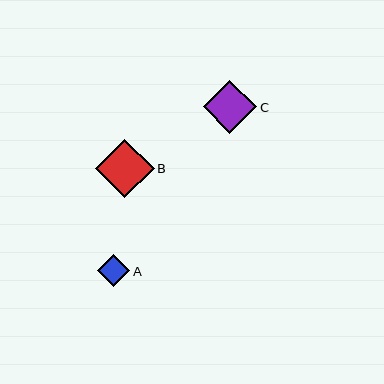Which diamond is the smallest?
Diamond A is the smallest with a size of approximately 32 pixels.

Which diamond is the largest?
Diamond B is the largest with a size of approximately 59 pixels.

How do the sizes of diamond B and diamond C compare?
Diamond B and diamond C are approximately the same size.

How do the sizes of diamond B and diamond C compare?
Diamond B and diamond C are approximately the same size.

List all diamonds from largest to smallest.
From largest to smallest: B, C, A.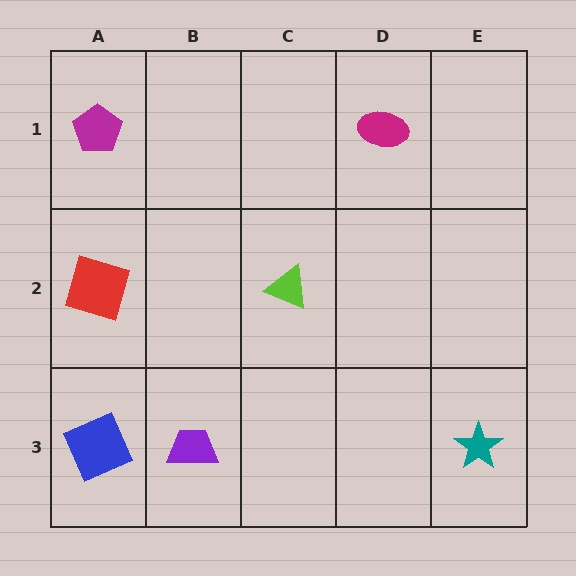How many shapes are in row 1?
2 shapes.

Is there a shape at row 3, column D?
No, that cell is empty.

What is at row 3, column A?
A blue square.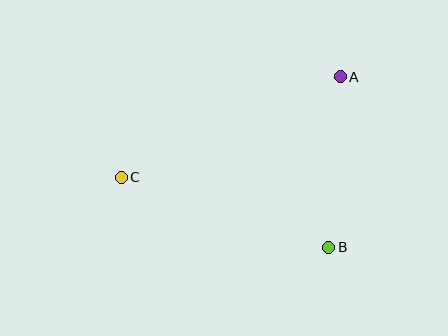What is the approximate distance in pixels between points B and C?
The distance between B and C is approximately 219 pixels.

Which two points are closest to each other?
Points A and B are closest to each other.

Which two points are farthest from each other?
Points A and C are farthest from each other.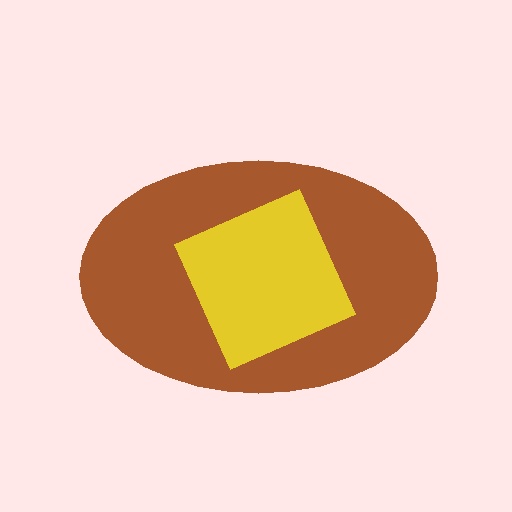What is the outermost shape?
The brown ellipse.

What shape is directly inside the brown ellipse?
The yellow square.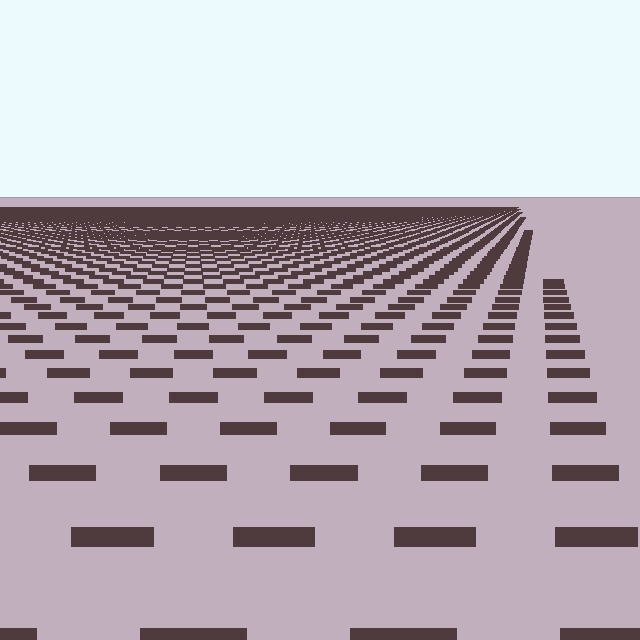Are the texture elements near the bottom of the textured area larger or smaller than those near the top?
Larger. Near the bottom, elements are closer to the viewer and appear at a bigger on-screen size.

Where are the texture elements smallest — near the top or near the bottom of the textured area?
Near the top.